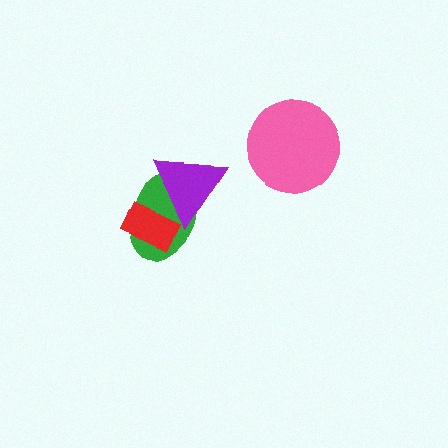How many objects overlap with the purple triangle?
2 objects overlap with the purple triangle.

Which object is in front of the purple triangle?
The red rectangle is in front of the purple triangle.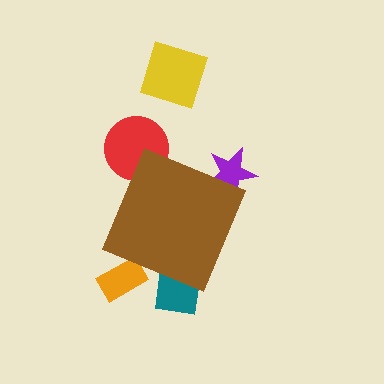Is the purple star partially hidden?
Yes, the purple star is partially hidden behind the brown diamond.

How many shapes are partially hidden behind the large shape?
4 shapes are partially hidden.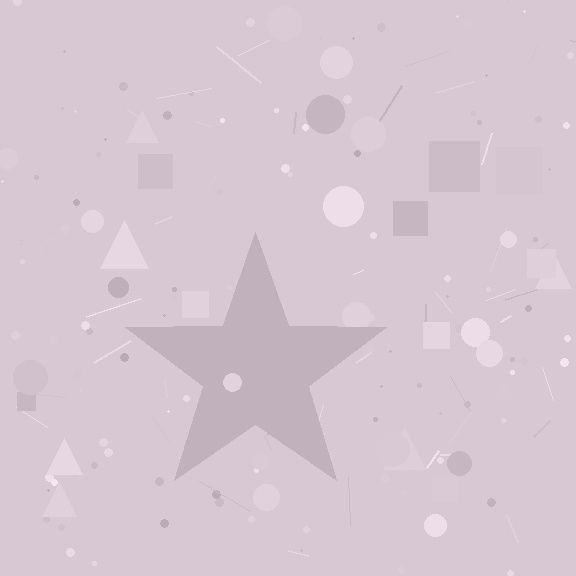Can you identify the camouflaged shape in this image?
The camouflaged shape is a star.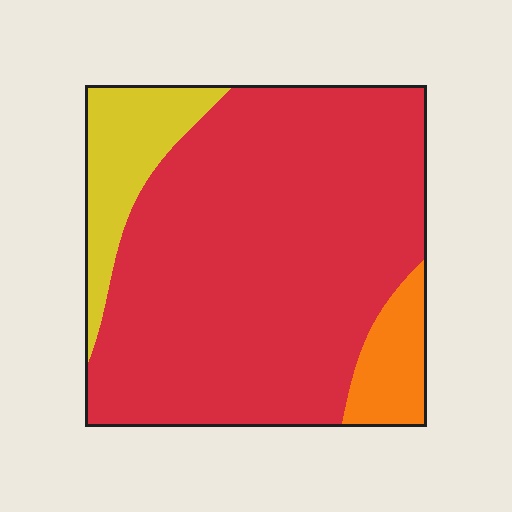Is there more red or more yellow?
Red.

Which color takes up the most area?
Red, at roughly 80%.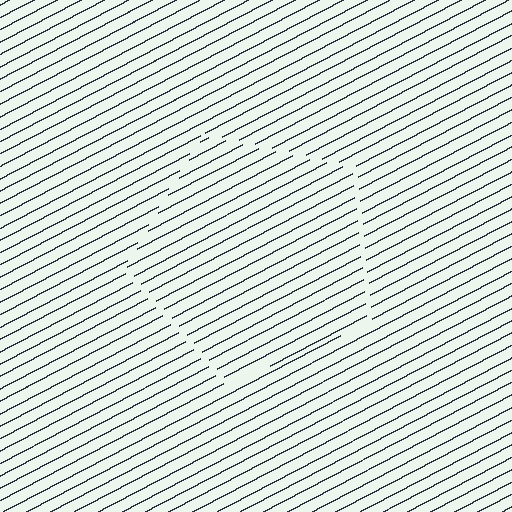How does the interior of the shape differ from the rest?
The interior of the shape contains the same grating, shifted by half a period — the contour is defined by the phase discontinuity where line-ends from the inner and outer gratings abut.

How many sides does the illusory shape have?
5 sides — the line-ends trace a pentagon.